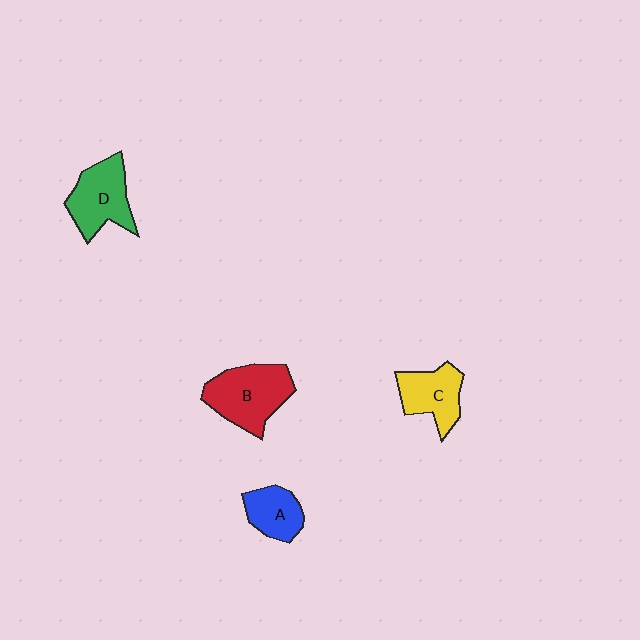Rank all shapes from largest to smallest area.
From largest to smallest: B (red), D (green), C (yellow), A (blue).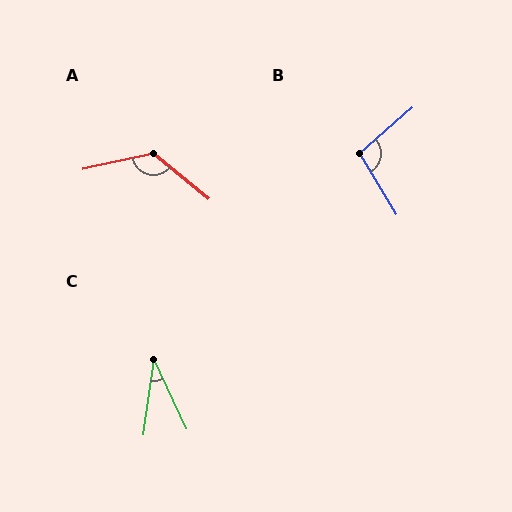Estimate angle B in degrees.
Approximately 100 degrees.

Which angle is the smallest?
C, at approximately 32 degrees.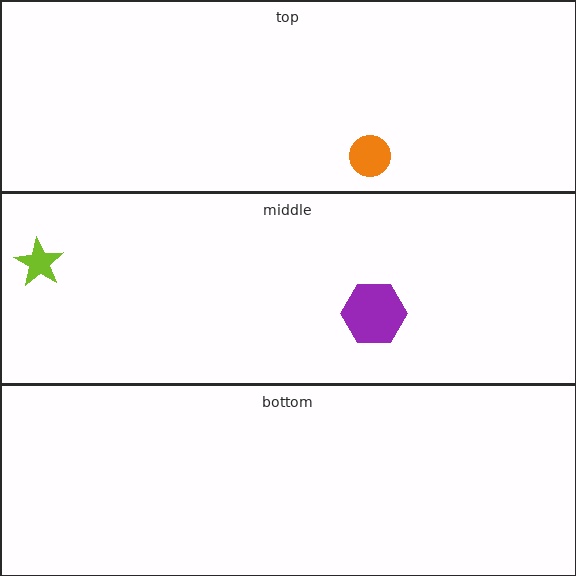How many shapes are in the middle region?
2.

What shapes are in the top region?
The orange circle.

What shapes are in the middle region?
The purple hexagon, the lime star.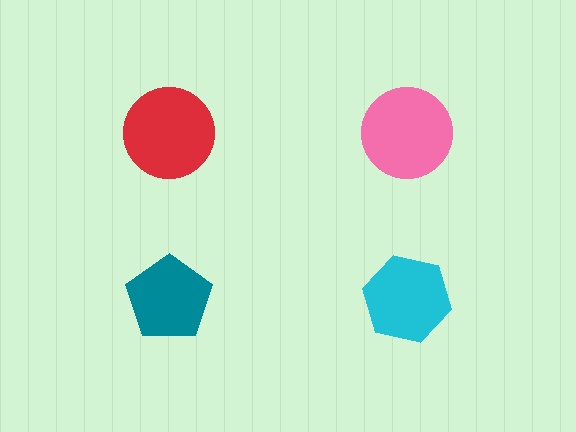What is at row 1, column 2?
A pink circle.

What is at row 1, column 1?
A red circle.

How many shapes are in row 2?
2 shapes.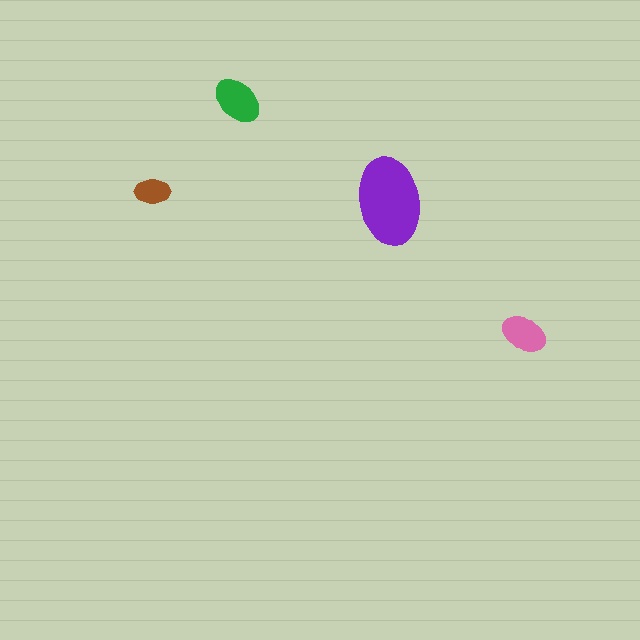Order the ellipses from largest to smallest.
the purple one, the green one, the pink one, the brown one.